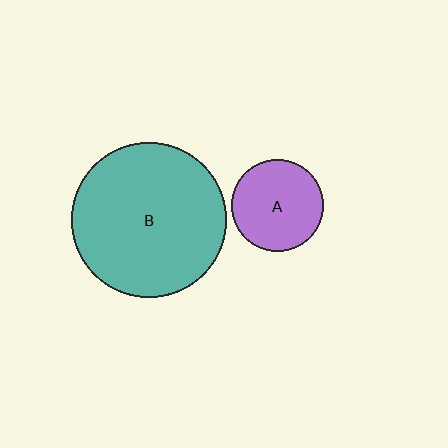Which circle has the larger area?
Circle B (teal).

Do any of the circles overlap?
No, none of the circles overlap.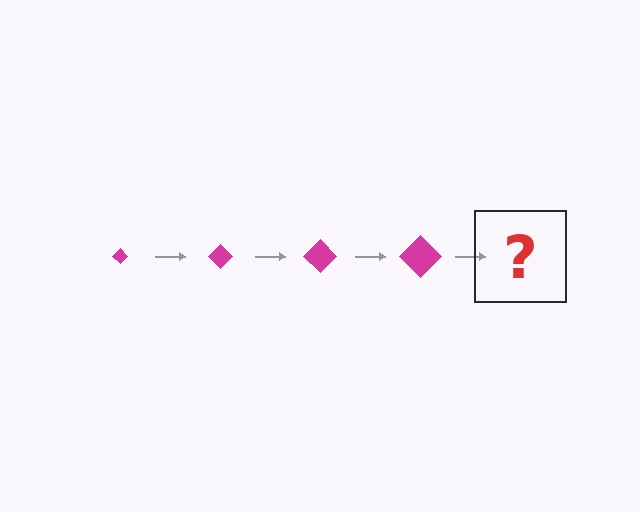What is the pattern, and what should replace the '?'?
The pattern is that the diamond gets progressively larger each step. The '?' should be a magenta diamond, larger than the previous one.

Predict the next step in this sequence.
The next step is a magenta diamond, larger than the previous one.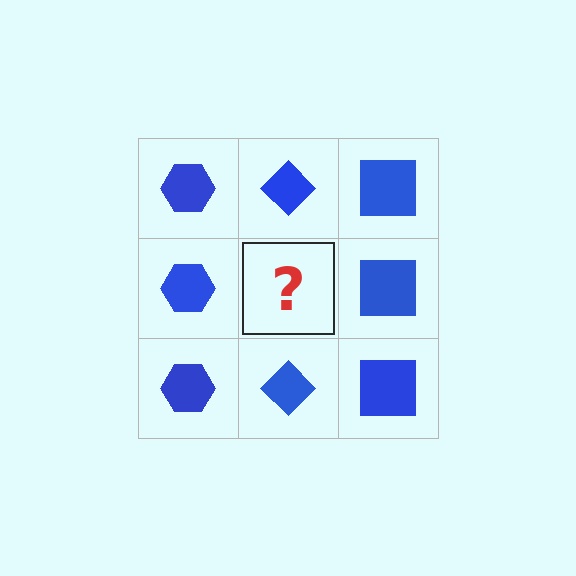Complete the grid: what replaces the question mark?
The question mark should be replaced with a blue diamond.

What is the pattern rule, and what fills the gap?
The rule is that each column has a consistent shape. The gap should be filled with a blue diamond.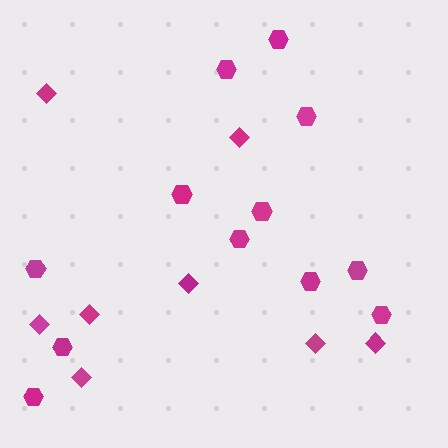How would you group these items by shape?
There are 2 groups: one group of diamonds (8) and one group of hexagons (12).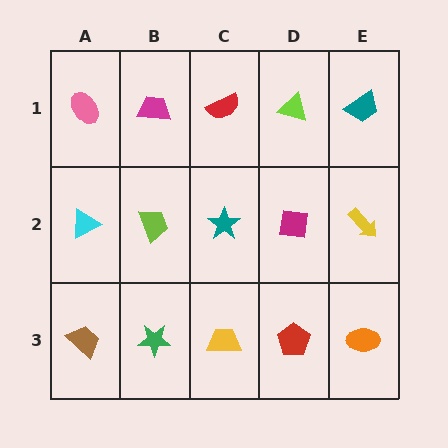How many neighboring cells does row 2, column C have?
4.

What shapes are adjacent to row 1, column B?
A lime trapezoid (row 2, column B), a pink ellipse (row 1, column A), a red semicircle (row 1, column C).